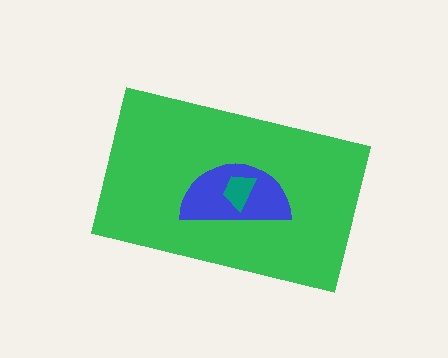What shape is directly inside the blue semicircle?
The teal trapezoid.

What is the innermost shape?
The teal trapezoid.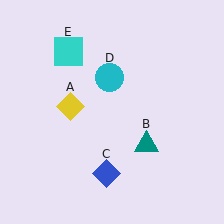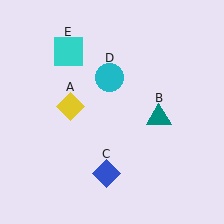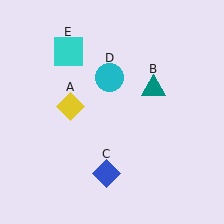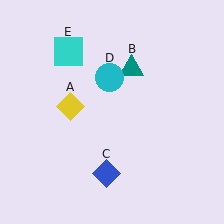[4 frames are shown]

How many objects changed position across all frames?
1 object changed position: teal triangle (object B).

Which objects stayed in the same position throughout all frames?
Yellow diamond (object A) and blue diamond (object C) and cyan circle (object D) and cyan square (object E) remained stationary.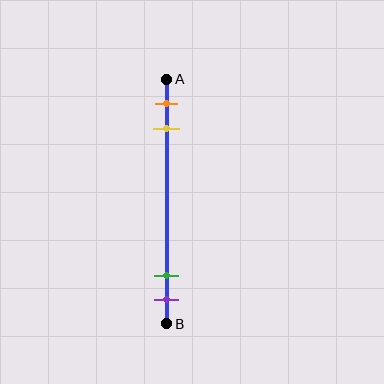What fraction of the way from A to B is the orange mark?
The orange mark is approximately 10% (0.1) of the way from A to B.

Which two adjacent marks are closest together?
The green and purple marks are the closest adjacent pair.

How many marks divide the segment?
There are 4 marks dividing the segment.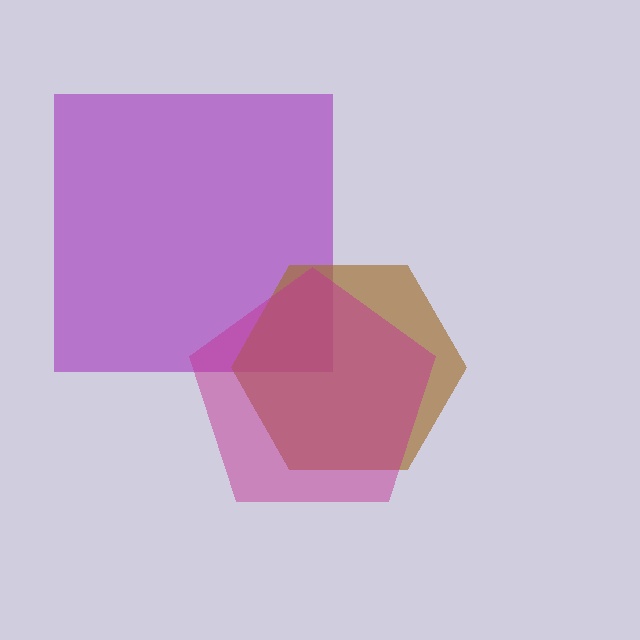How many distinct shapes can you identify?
There are 3 distinct shapes: a purple square, a brown hexagon, a magenta pentagon.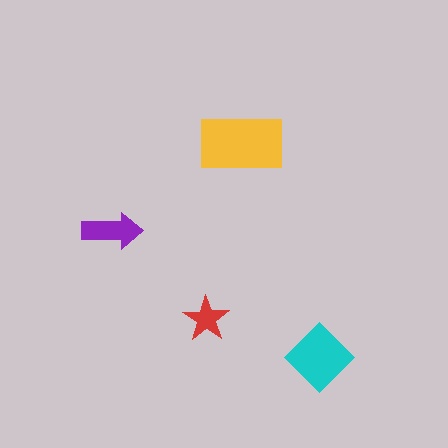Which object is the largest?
The yellow rectangle.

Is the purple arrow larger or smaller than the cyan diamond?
Smaller.